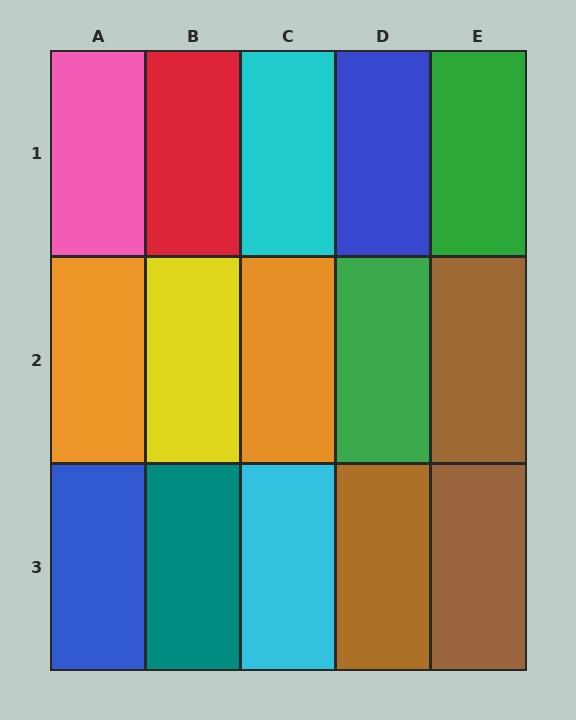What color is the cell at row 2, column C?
Orange.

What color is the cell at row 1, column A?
Pink.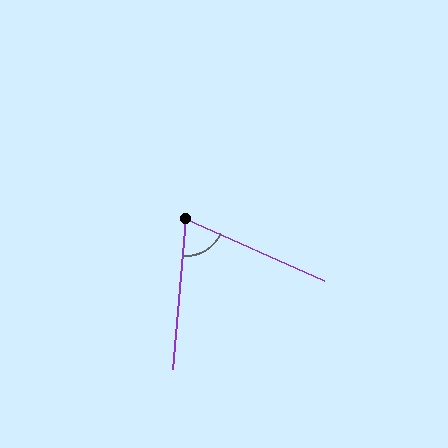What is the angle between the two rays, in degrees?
Approximately 71 degrees.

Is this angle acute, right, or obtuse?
It is acute.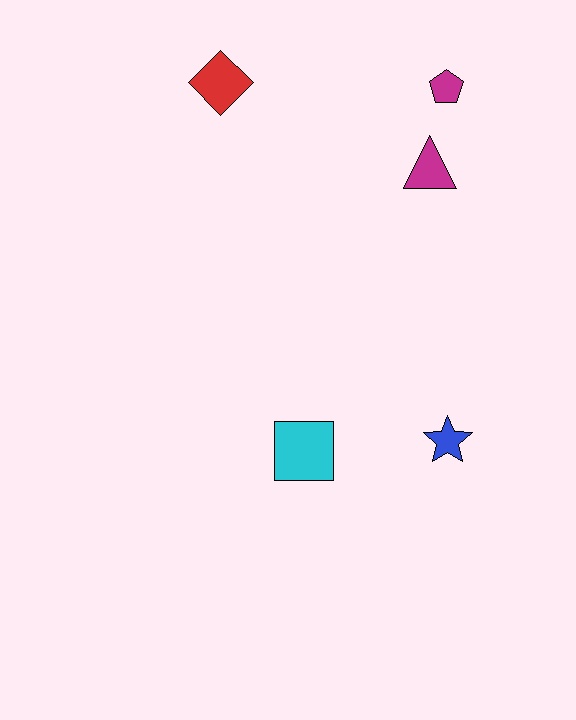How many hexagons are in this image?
There are no hexagons.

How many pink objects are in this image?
There are no pink objects.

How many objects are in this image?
There are 5 objects.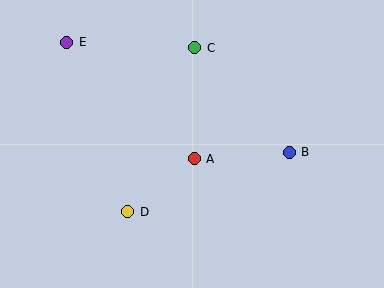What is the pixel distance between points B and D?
The distance between B and D is 172 pixels.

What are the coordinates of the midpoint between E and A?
The midpoint between E and A is at (130, 101).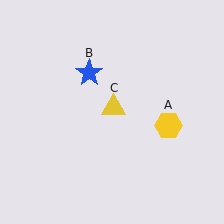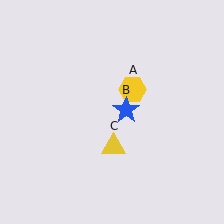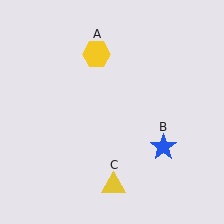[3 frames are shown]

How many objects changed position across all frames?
3 objects changed position: yellow hexagon (object A), blue star (object B), yellow triangle (object C).